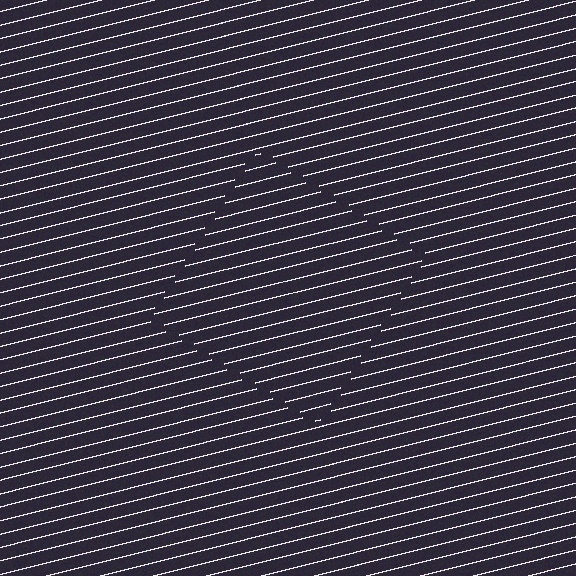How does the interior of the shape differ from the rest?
The interior of the shape contains the same grating, shifted by half a period — the contour is defined by the phase discontinuity where line-ends from the inner and outer gratings abut.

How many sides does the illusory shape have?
4 sides — the line-ends trace a square.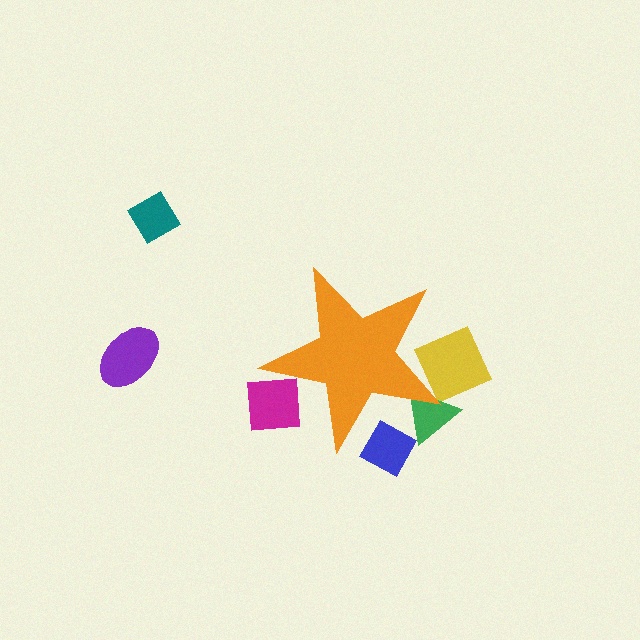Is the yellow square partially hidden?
Yes, the yellow square is partially hidden behind the orange star.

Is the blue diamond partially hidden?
Yes, the blue diamond is partially hidden behind the orange star.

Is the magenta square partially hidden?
Yes, the magenta square is partially hidden behind the orange star.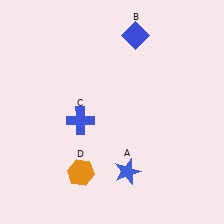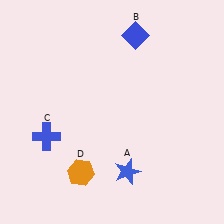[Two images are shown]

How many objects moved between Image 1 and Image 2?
1 object moved between the two images.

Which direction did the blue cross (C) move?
The blue cross (C) moved left.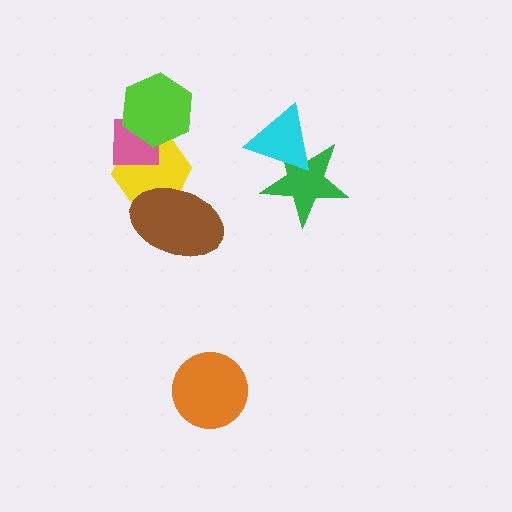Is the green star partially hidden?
Yes, it is partially covered by another shape.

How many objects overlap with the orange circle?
0 objects overlap with the orange circle.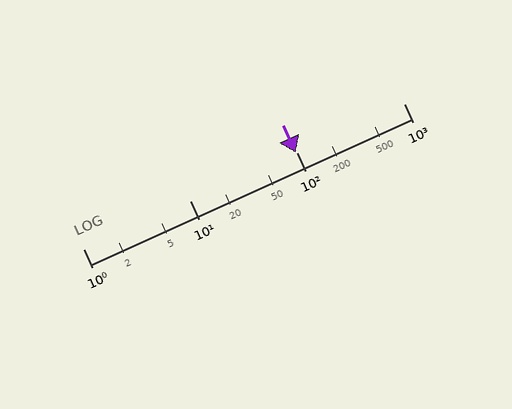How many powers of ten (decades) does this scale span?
The scale spans 3 decades, from 1 to 1000.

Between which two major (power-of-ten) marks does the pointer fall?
The pointer is between 10 and 100.